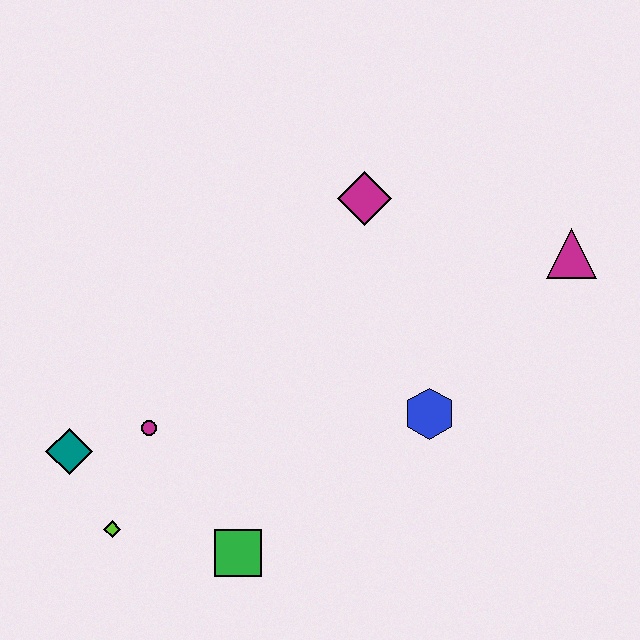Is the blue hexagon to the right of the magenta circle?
Yes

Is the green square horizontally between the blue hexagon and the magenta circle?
Yes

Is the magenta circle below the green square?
No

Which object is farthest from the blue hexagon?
The teal diamond is farthest from the blue hexagon.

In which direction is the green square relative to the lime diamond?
The green square is to the right of the lime diamond.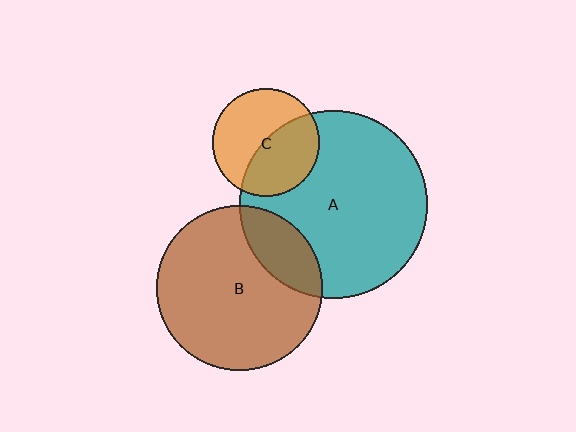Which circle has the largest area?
Circle A (teal).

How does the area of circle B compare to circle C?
Approximately 2.4 times.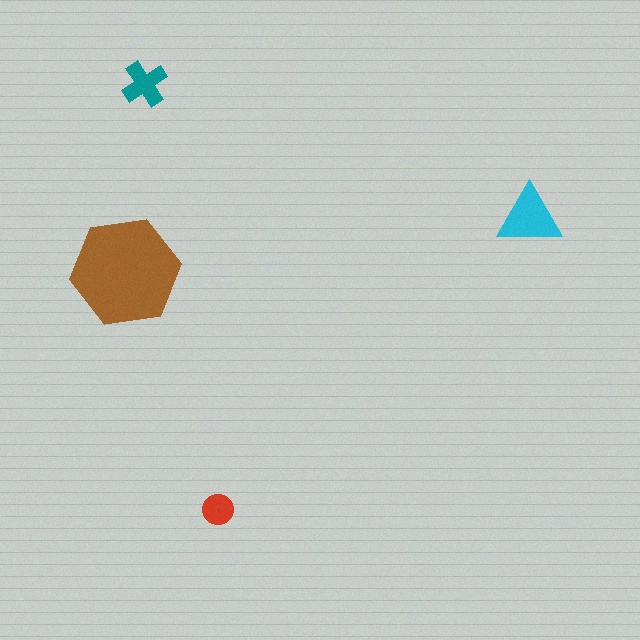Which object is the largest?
The brown hexagon.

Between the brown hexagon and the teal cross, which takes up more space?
The brown hexagon.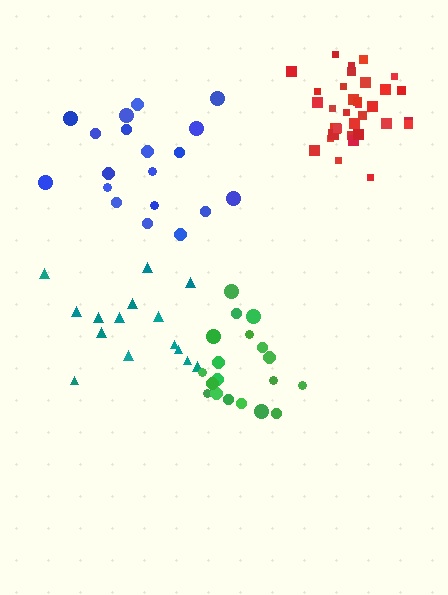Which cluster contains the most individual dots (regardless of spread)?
Red (33).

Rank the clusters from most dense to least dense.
red, green, teal, blue.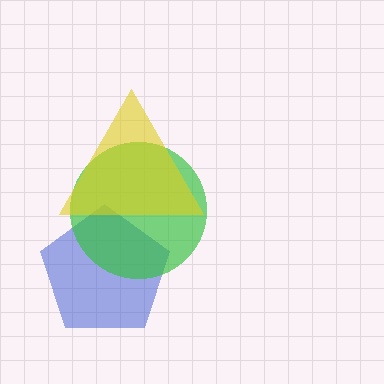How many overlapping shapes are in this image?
There are 3 overlapping shapes in the image.